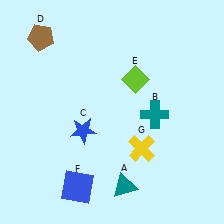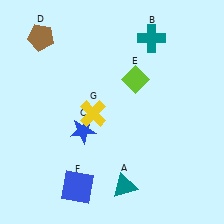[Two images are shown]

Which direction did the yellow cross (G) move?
The yellow cross (G) moved left.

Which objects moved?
The objects that moved are: the teal cross (B), the yellow cross (G).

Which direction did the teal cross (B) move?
The teal cross (B) moved up.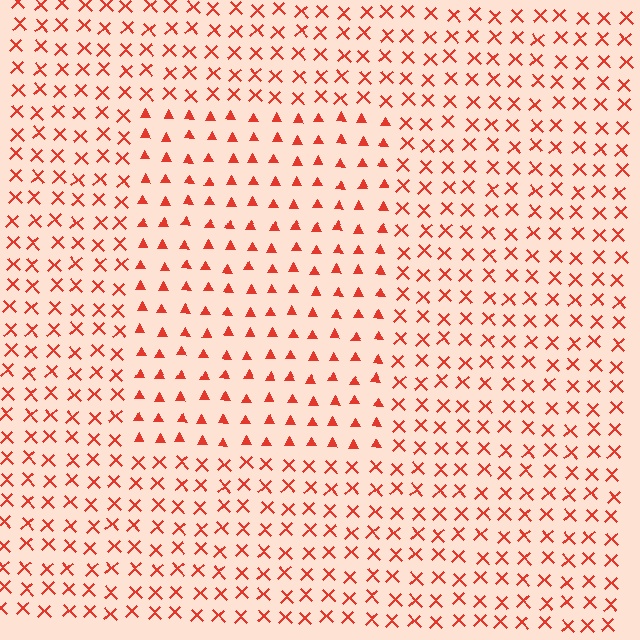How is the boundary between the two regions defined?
The boundary is defined by a change in element shape: triangles inside vs. X marks outside. All elements share the same color and spacing.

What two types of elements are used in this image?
The image uses triangles inside the rectangle region and X marks outside it.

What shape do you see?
I see a rectangle.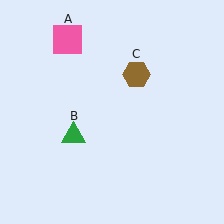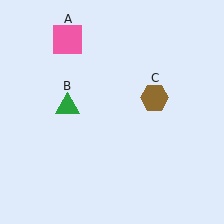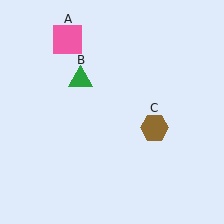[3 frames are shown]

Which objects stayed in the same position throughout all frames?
Pink square (object A) remained stationary.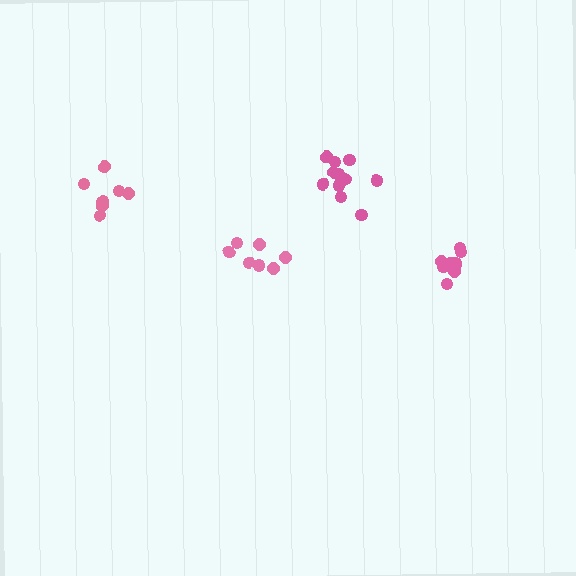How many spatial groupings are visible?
There are 4 spatial groupings.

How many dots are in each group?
Group 1: 7 dots, Group 2: 7 dots, Group 3: 12 dots, Group 4: 9 dots (35 total).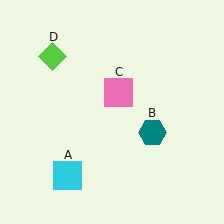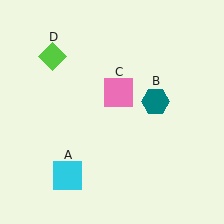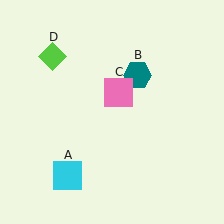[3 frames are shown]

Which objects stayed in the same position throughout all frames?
Cyan square (object A) and pink square (object C) and lime diamond (object D) remained stationary.